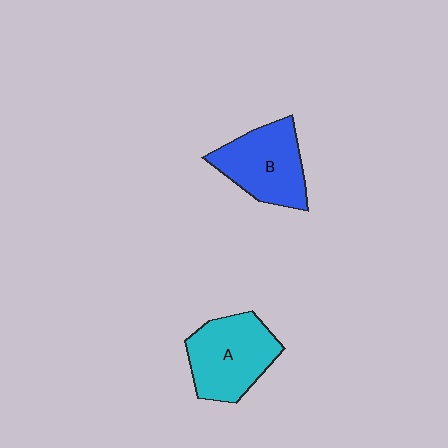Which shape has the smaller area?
Shape B (blue).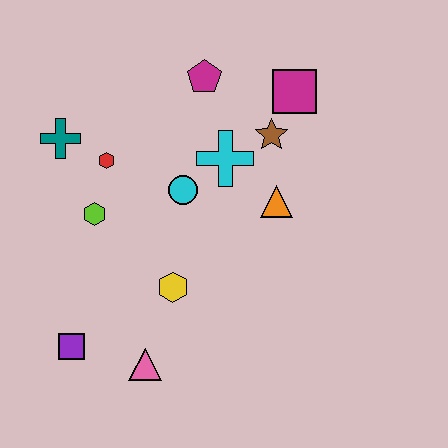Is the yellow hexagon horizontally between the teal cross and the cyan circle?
Yes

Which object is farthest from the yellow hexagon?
The magenta square is farthest from the yellow hexagon.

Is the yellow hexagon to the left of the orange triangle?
Yes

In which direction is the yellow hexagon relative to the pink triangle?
The yellow hexagon is above the pink triangle.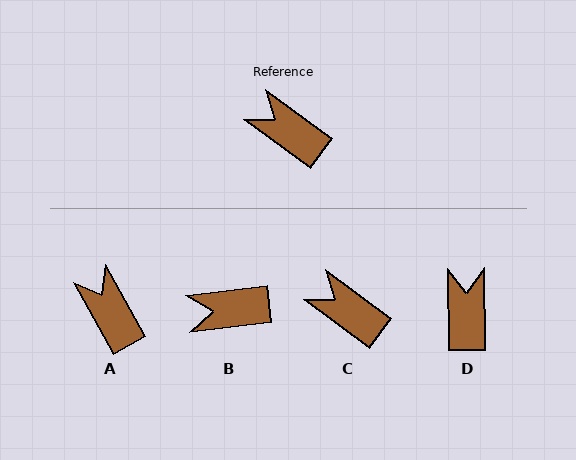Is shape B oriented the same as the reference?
No, it is off by about 43 degrees.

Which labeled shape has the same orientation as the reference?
C.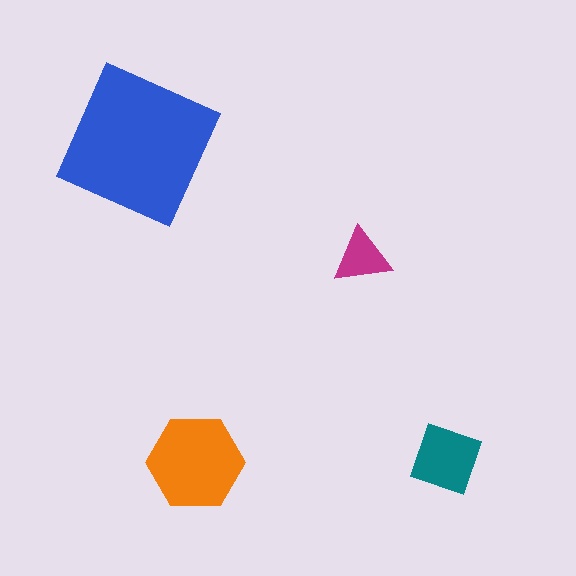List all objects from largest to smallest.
The blue square, the orange hexagon, the teal diamond, the magenta triangle.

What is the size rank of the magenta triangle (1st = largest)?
4th.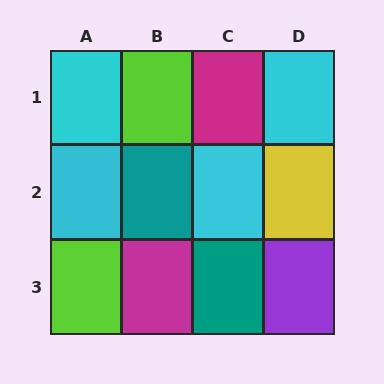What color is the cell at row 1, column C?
Magenta.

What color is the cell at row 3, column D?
Purple.